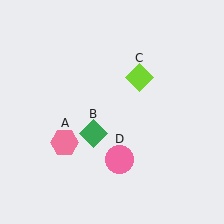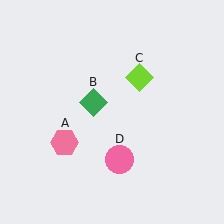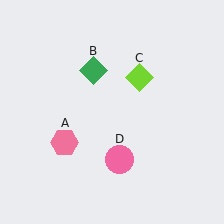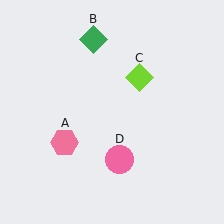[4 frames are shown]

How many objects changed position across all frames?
1 object changed position: green diamond (object B).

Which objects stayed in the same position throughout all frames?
Pink hexagon (object A) and lime diamond (object C) and pink circle (object D) remained stationary.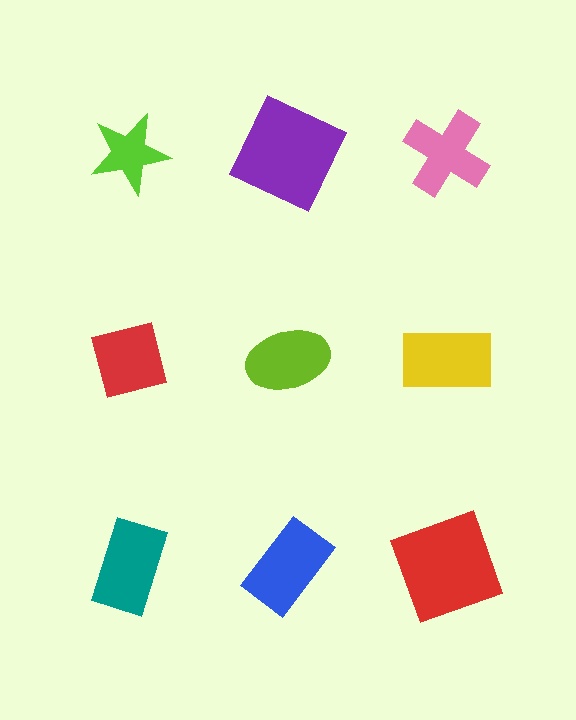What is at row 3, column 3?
A red square.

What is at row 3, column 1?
A teal rectangle.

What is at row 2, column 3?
A yellow rectangle.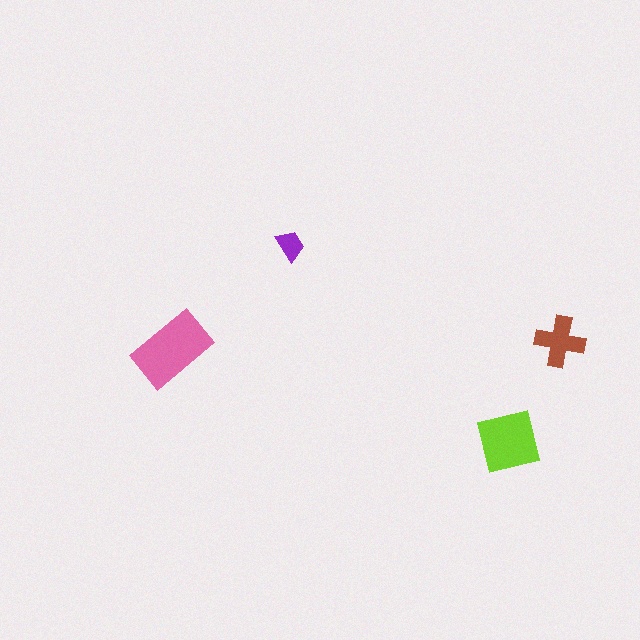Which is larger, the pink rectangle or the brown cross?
The pink rectangle.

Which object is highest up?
The purple trapezoid is topmost.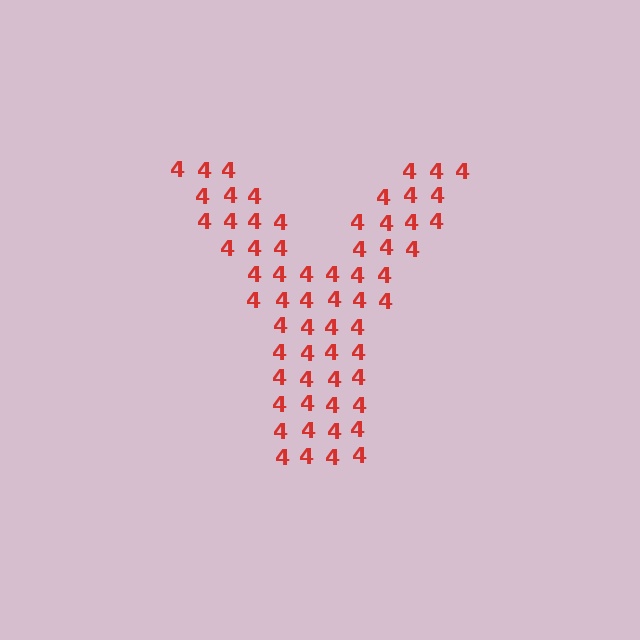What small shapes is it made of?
It is made of small digit 4's.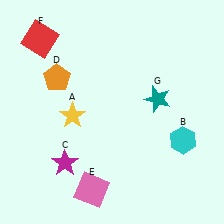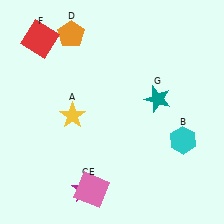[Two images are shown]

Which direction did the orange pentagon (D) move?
The orange pentagon (D) moved up.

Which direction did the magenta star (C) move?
The magenta star (C) moved down.